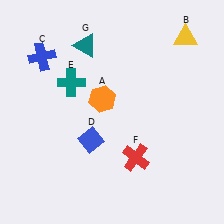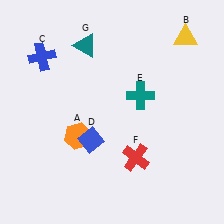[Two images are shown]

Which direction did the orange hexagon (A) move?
The orange hexagon (A) moved down.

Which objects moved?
The objects that moved are: the orange hexagon (A), the teal cross (E).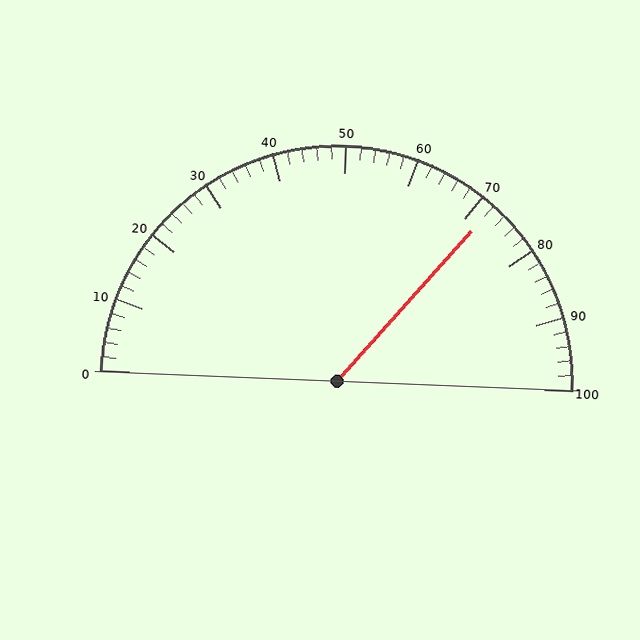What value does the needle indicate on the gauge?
The needle indicates approximately 72.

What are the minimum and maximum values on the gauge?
The gauge ranges from 0 to 100.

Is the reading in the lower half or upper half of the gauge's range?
The reading is in the upper half of the range (0 to 100).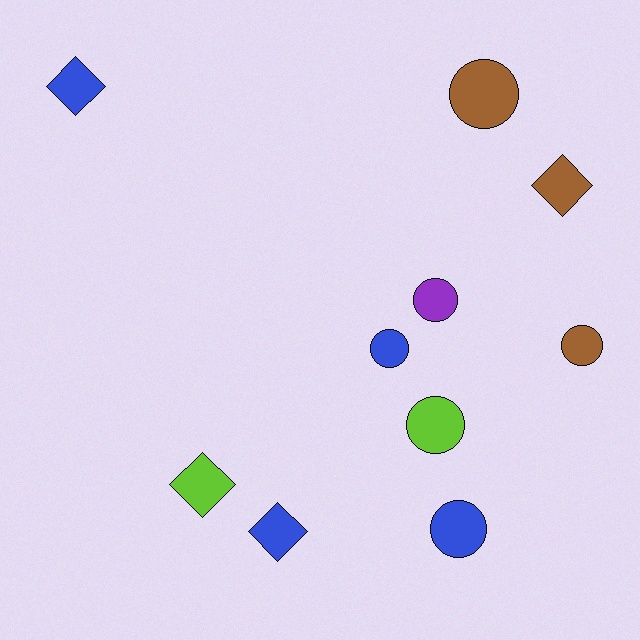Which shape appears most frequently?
Circle, with 6 objects.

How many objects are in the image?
There are 10 objects.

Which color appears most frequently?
Blue, with 4 objects.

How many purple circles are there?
There is 1 purple circle.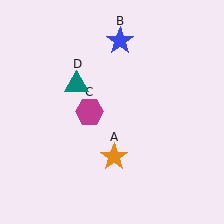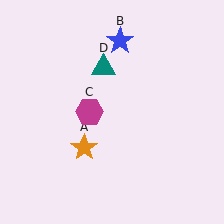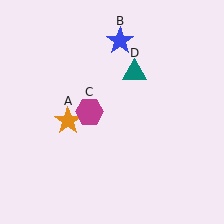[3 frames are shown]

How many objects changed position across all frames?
2 objects changed position: orange star (object A), teal triangle (object D).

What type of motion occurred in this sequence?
The orange star (object A), teal triangle (object D) rotated clockwise around the center of the scene.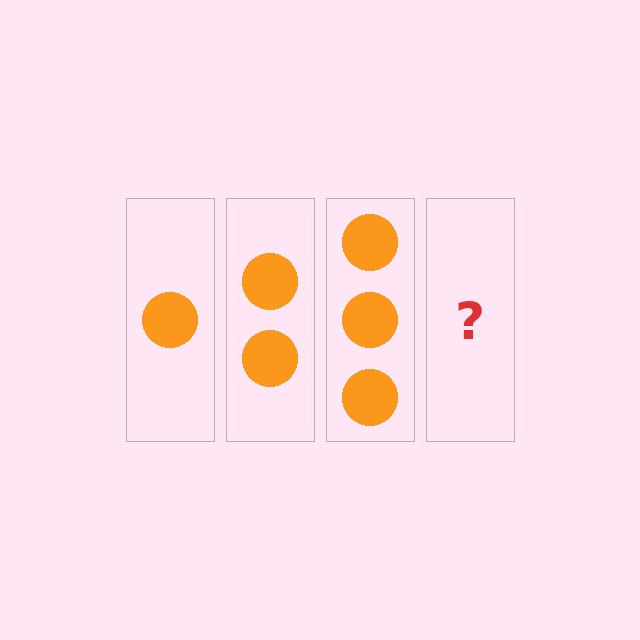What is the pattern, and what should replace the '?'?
The pattern is that each step adds one more circle. The '?' should be 4 circles.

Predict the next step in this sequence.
The next step is 4 circles.